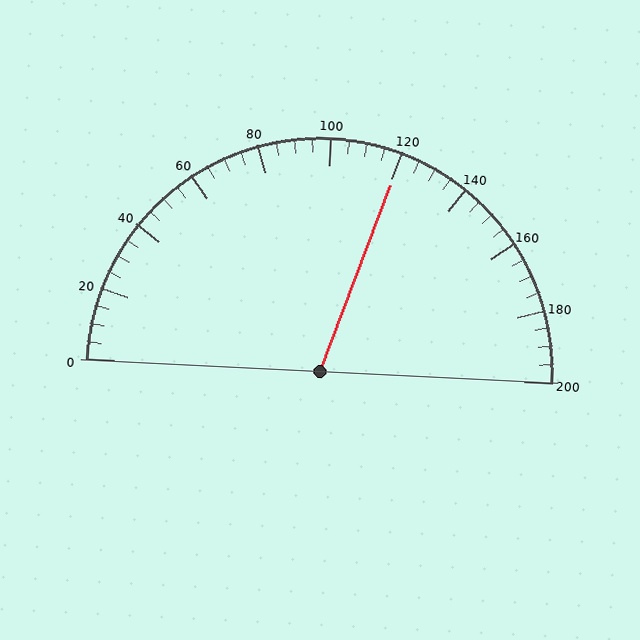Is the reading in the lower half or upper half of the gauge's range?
The reading is in the upper half of the range (0 to 200).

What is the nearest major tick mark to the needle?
The nearest major tick mark is 120.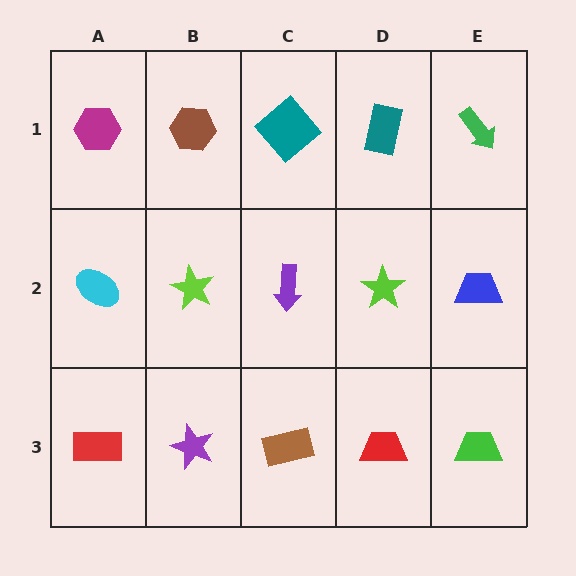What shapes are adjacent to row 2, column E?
A green arrow (row 1, column E), a green trapezoid (row 3, column E), a lime star (row 2, column D).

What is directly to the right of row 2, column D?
A blue trapezoid.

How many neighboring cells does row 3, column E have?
2.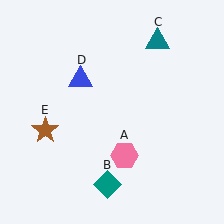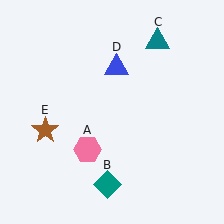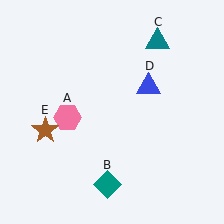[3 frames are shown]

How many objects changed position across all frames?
2 objects changed position: pink hexagon (object A), blue triangle (object D).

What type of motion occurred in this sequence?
The pink hexagon (object A), blue triangle (object D) rotated clockwise around the center of the scene.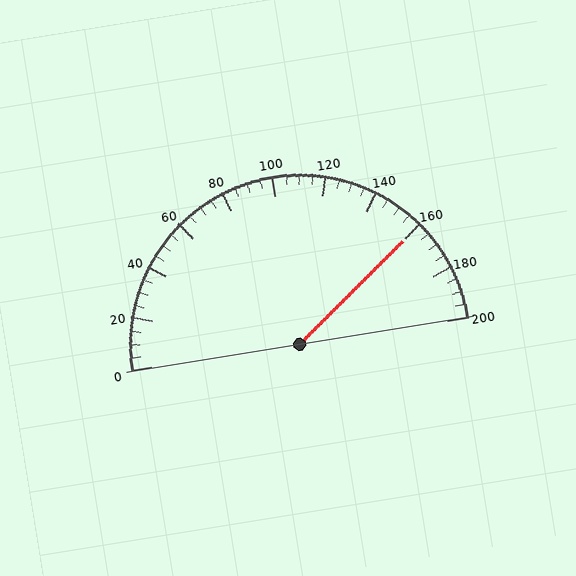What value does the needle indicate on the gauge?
The needle indicates approximately 160.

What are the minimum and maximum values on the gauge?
The gauge ranges from 0 to 200.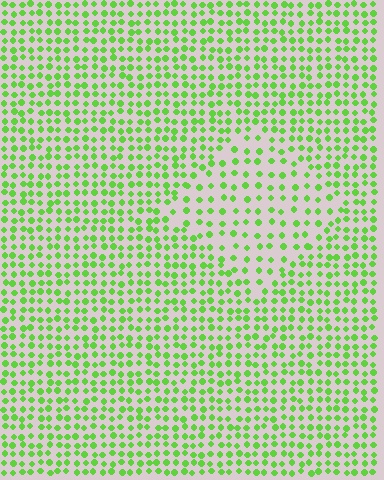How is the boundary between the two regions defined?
The boundary is defined by a change in element density (approximately 1.8x ratio). All elements are the same color, size, and shape.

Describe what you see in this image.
The image contains small lime elements arranged at two different densities. A diamond-shaped region is visible where the elements are less densely packed than the surrounding area.